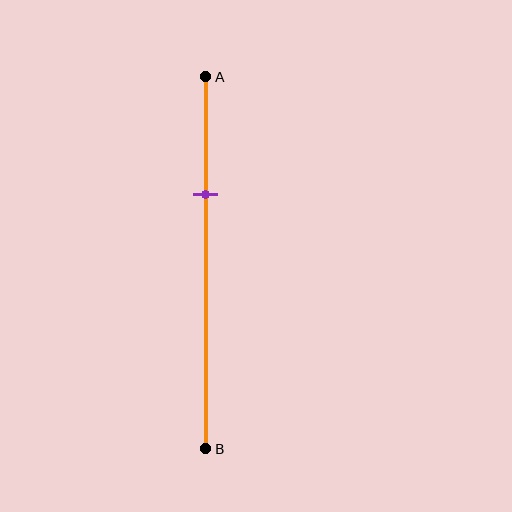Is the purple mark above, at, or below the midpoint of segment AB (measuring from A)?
The purple mark is above the midpoint of segment AB.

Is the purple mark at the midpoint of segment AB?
No, the mark is at about 30% from A, not at the 50% midpoint.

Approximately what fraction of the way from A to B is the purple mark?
The purple mark is approximately 30% of the way from A to B.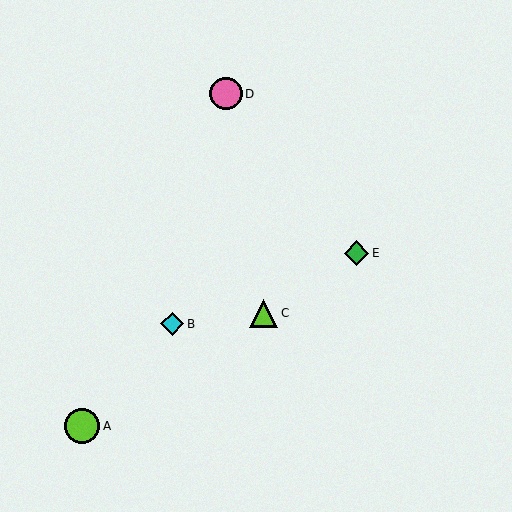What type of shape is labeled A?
Shape A is a lime circle.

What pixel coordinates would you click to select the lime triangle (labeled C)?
Click at (264, 313) to select the lime triangle C.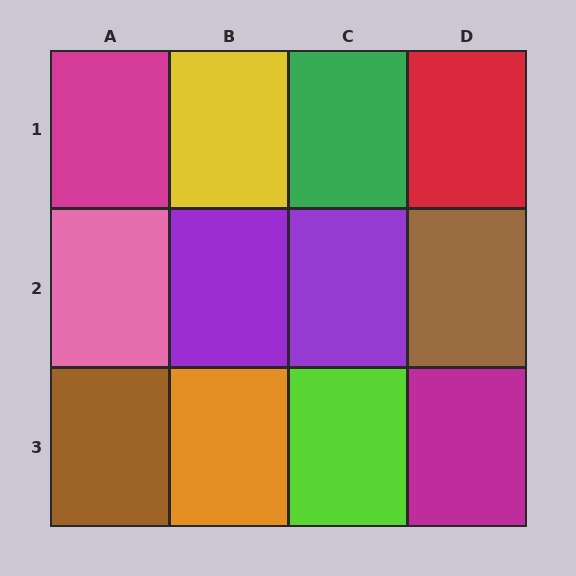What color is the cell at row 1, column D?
Red.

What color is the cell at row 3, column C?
Lime.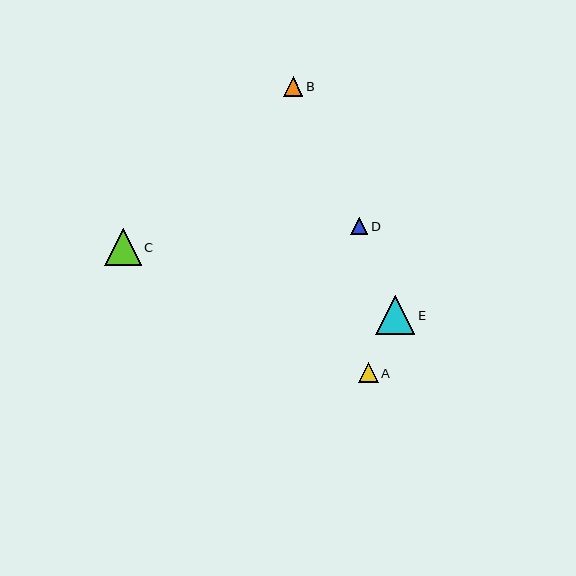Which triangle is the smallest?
Triangle D is the smallest with a size of approximately 17 pixels.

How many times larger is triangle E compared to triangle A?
Triangle E is approximately 2.0 times the size of triangle A.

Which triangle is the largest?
Triangle E is the largest with a size of approximately 39 pixels.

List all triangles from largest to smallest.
From largest to smallest: E, C, A, B, D.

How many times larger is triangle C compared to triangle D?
Triangle C is approximately 2.1 times the size of triangle D.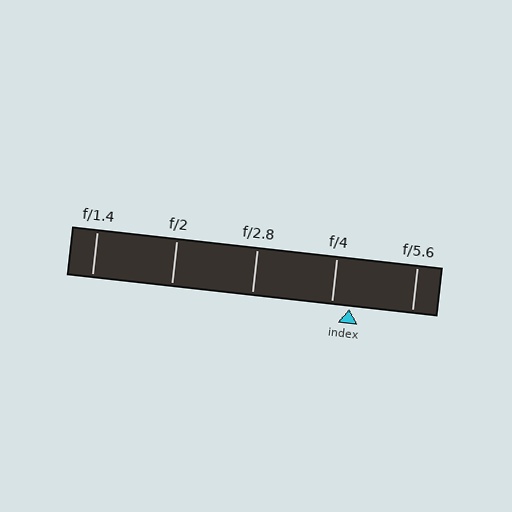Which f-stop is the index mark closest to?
The index mark is closest to f/4.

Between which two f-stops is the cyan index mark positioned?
The index mark is between f/4 and f/5.6.